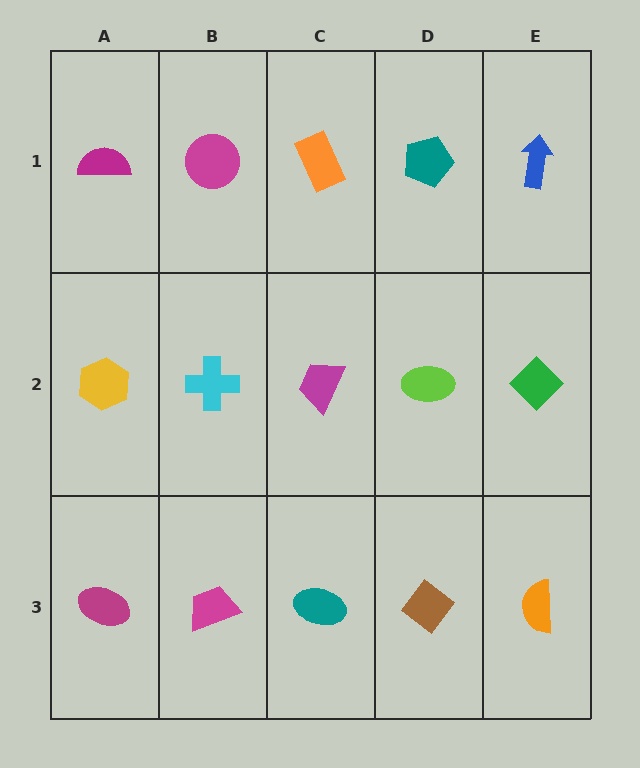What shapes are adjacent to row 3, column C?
A magenta trapezoid (row 2, column C), a magenta trapezoid (row 3, column B), a brown diamond (row 3, column D).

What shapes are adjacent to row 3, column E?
A green diamond (row 2, column E), a brown diamond (row 3, column D).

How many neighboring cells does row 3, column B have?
3.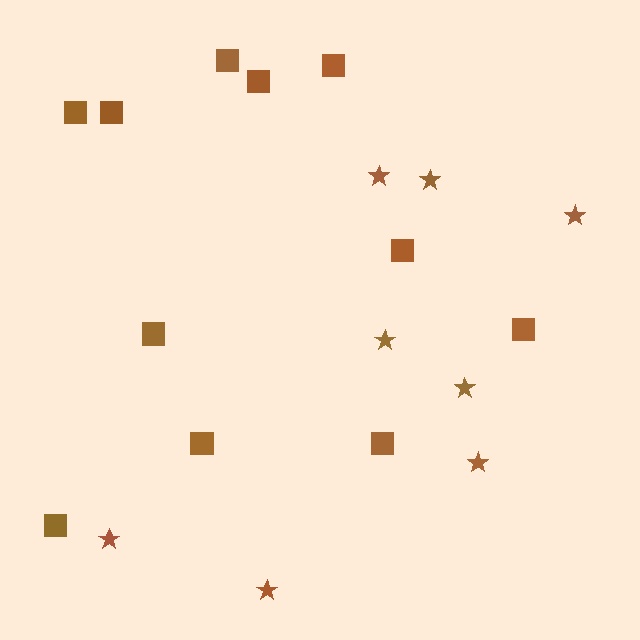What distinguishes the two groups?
There are 2 groups: one group of squares (11) and one group of stars (8).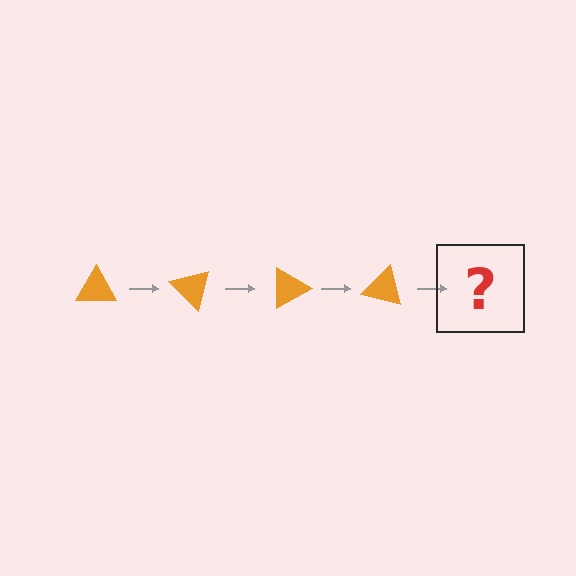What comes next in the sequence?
The next element should be an orange triangle rotated 180 degrees.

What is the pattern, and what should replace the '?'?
The pattern is that the triangle rotates 45 degrees each step. The '?' should be an orange triangle rotated 180 degrees.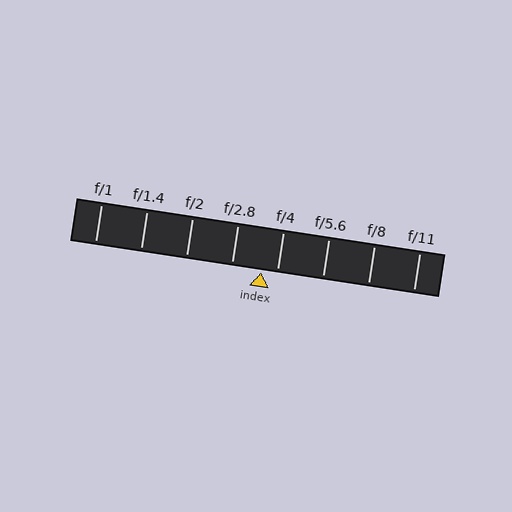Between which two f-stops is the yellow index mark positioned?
The index mark is between f/2.8 and f/4.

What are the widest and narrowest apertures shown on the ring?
The widest aperture shown is f/1 and the narrowest is f/11.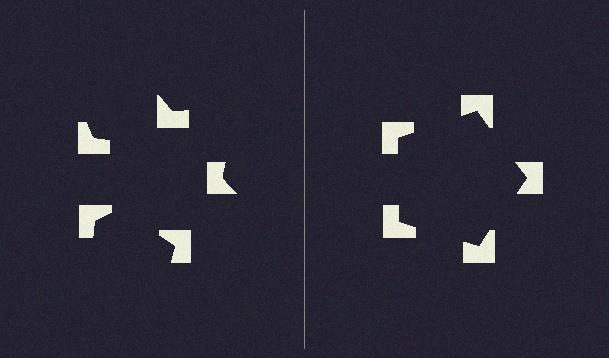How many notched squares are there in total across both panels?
10 — 5 on each side.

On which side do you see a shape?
An illusory pentagon appears on the right side. On the left side the wedge cuts are rotated, so no coherent shape forms.